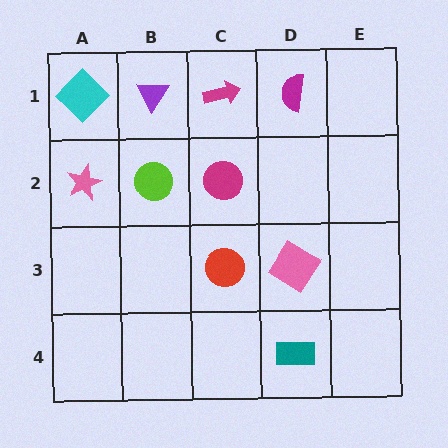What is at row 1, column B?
A purple triangle.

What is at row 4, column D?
A teal rectangle.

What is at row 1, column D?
A magenta semicircle.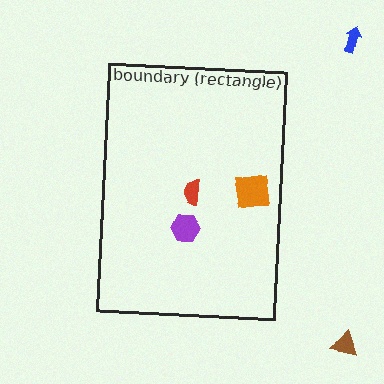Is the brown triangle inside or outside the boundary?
Outside.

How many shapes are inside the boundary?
3 inside, 2 outside.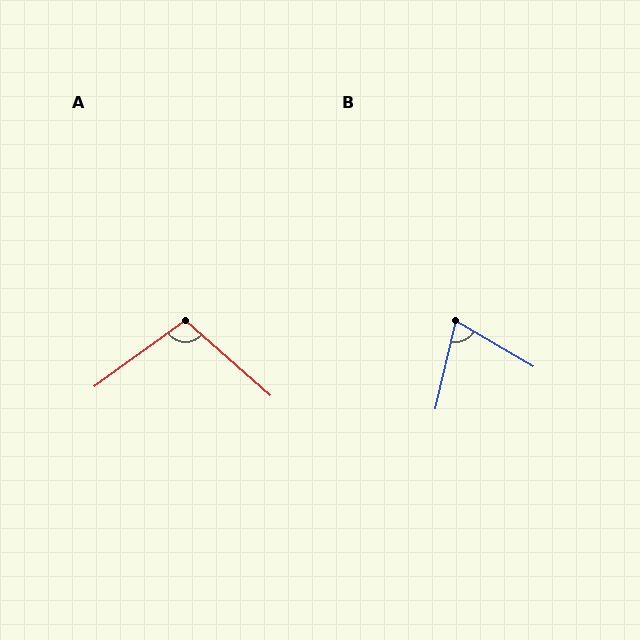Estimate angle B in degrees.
Approximately 73 degrees.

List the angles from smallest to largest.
B (73°), A (103°).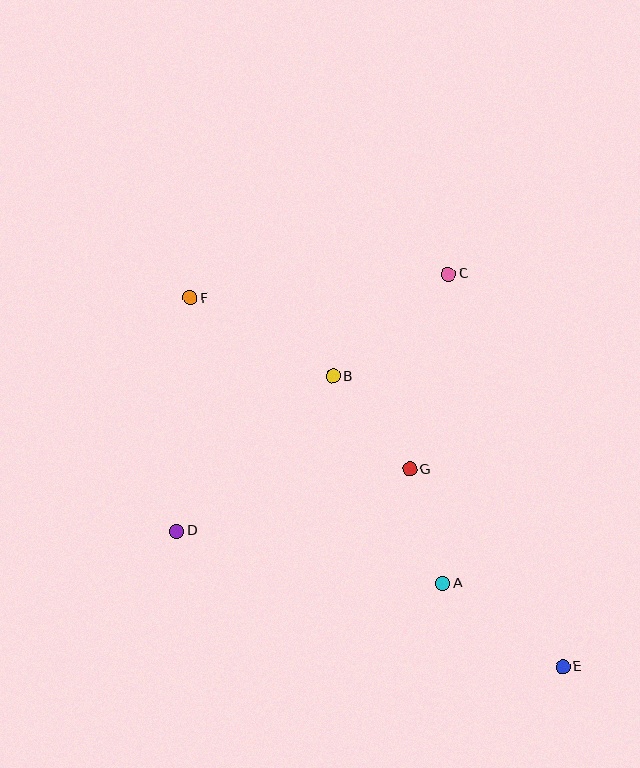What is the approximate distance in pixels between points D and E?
The distance between D and E is approximately 410 pixels.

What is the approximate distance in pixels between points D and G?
The distance between D and G is approximately 241 pixels.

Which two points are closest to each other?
Points A and G are closest to each other.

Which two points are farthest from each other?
Points E and F are farthest from each other.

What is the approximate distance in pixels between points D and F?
The distance between D and F is approximately 234 pixels.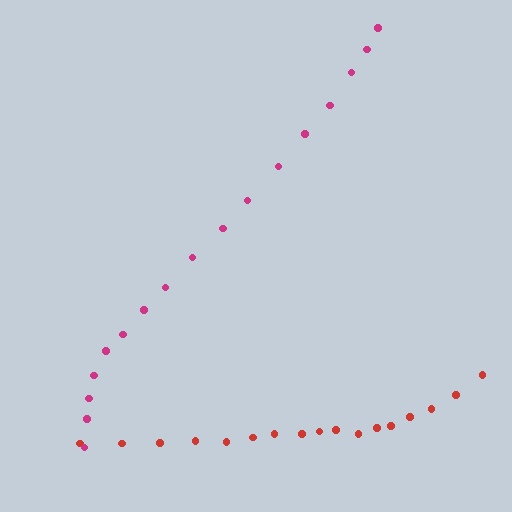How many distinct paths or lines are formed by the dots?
There are 2 distinct paths.